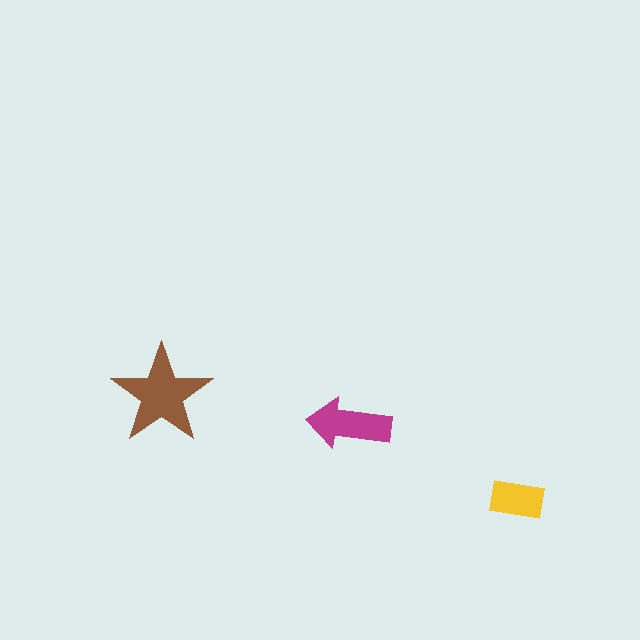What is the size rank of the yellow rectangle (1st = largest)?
3rd.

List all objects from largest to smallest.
The brown star, the magenta arrow, the yellow rectangle.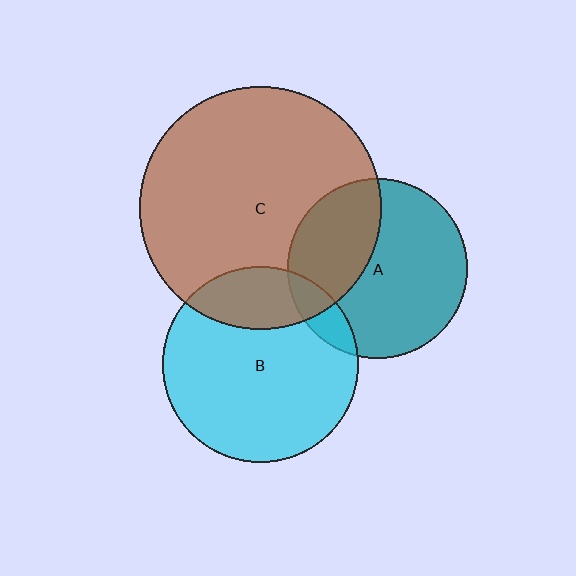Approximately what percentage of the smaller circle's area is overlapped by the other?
Approximately 10%.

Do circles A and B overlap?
Yes.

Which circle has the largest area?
Circle C (brown).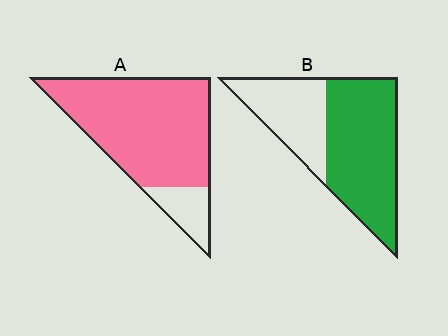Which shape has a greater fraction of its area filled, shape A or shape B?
Shape A.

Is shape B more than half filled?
Yes.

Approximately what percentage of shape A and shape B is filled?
A is approximately 85% and B is approximately 65%.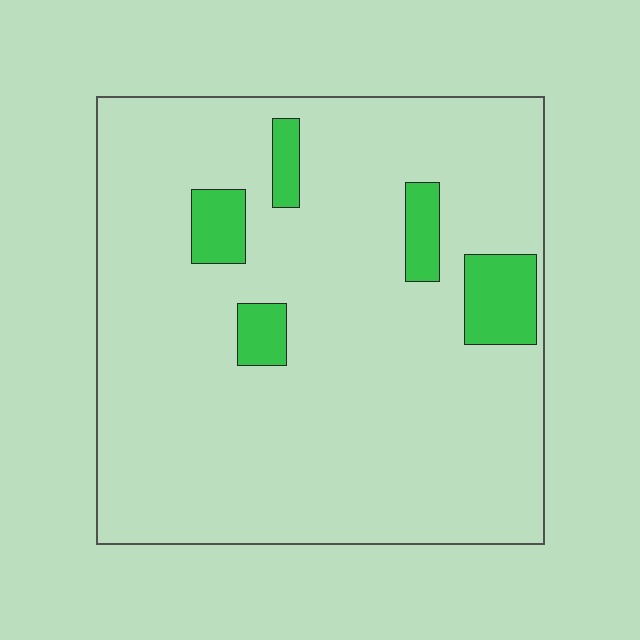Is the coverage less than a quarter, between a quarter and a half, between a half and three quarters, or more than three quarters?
Less than a quarter.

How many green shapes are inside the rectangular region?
5.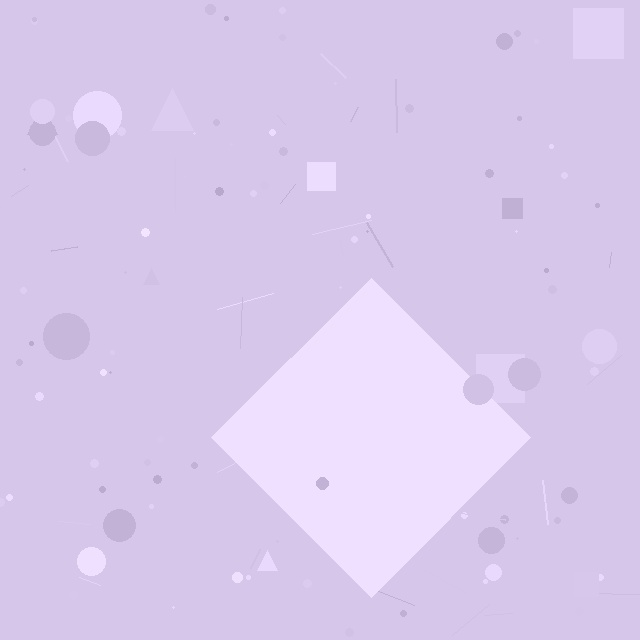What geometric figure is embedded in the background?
A diamond is embedded in the background.